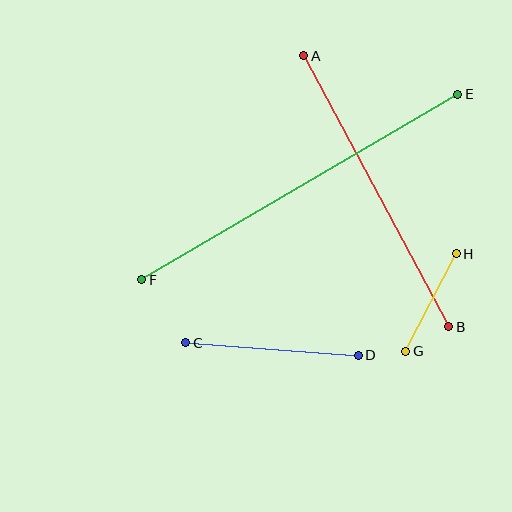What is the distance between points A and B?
The distance is approximately 307 pixels.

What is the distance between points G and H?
The distance is approximately 110 pixels.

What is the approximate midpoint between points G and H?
The midpoint is at approximately (431, 302) pixels.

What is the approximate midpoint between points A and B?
The midpoint is at approximately (376, 191) pixels.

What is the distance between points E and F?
The distance is approximately 366 pixels.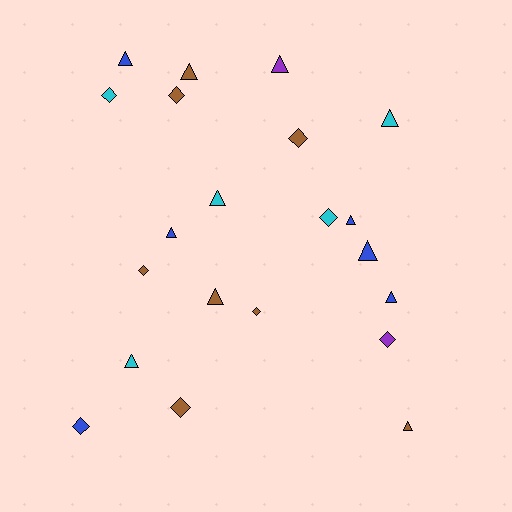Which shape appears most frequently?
Triangle, with 12 objects.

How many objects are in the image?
There are 21 objects.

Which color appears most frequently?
Brown, with 8 objects.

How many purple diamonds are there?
There is 1 purple diamond.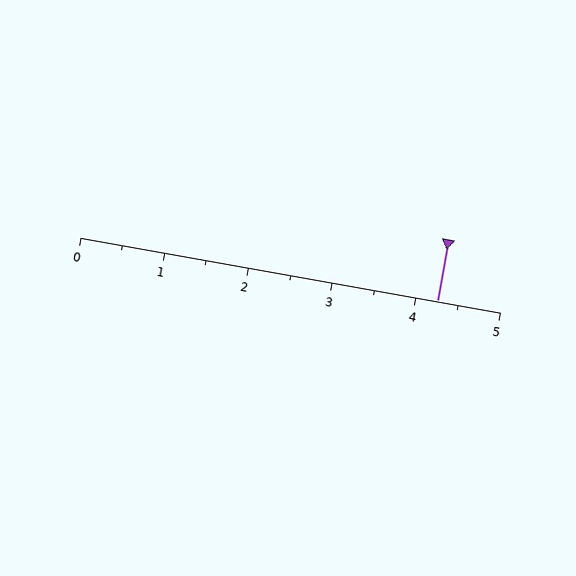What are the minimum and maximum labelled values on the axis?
The axis runs from 0 to 5.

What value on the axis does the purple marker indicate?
The marker indicates approximately 4.2.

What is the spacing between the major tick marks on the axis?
The major ticks are spaced 1 apart.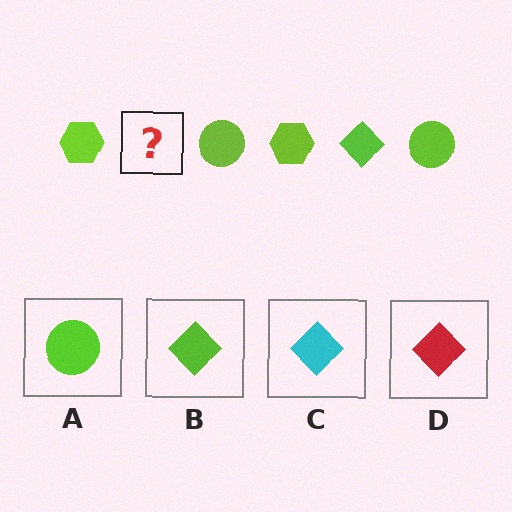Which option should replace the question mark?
Option B.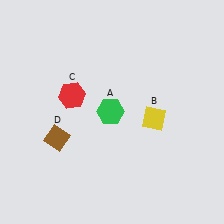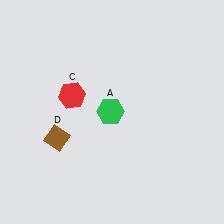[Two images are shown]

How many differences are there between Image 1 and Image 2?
There is 1 difference between the two images.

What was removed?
The yellow diamond (B) was removed in Image 2.